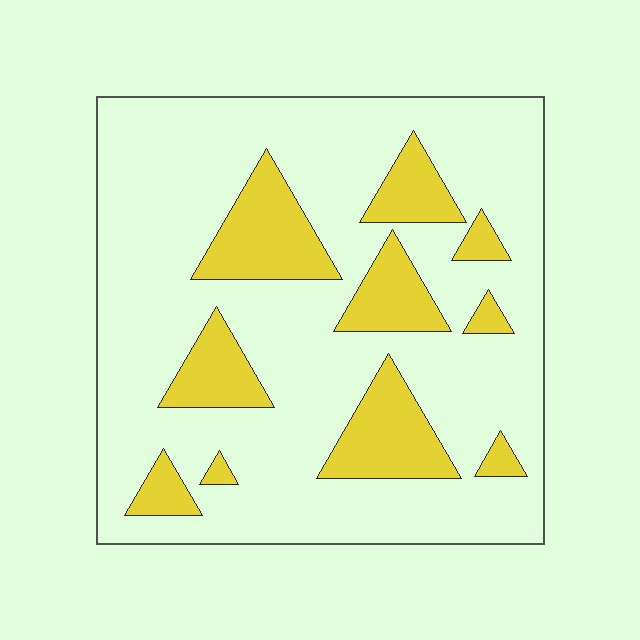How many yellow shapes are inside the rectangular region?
10.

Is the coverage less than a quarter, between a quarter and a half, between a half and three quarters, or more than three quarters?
Less than a quarter.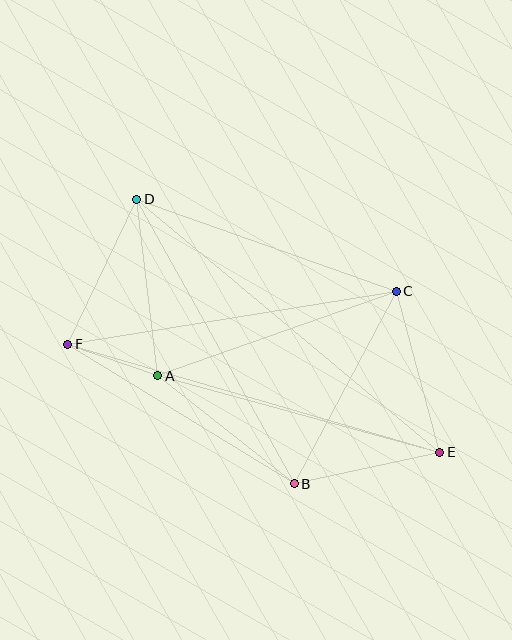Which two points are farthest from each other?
Points D and E are farthest from each other.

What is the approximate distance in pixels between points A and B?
The distance between A and B is approximately 174 pixels.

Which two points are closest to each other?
Points A and F are closest to each other.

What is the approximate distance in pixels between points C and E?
The distance between C and E is approximately 166 pixels.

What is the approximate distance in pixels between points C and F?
The distance between C and F is approximately 333 pixels.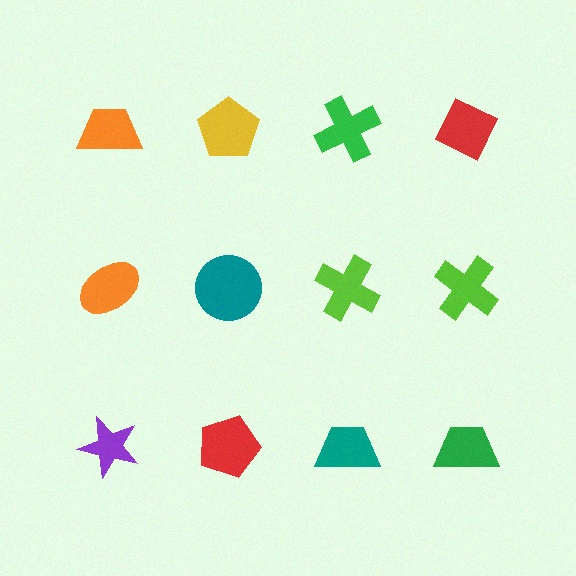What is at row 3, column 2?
A red pentagon.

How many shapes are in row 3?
4 shapes.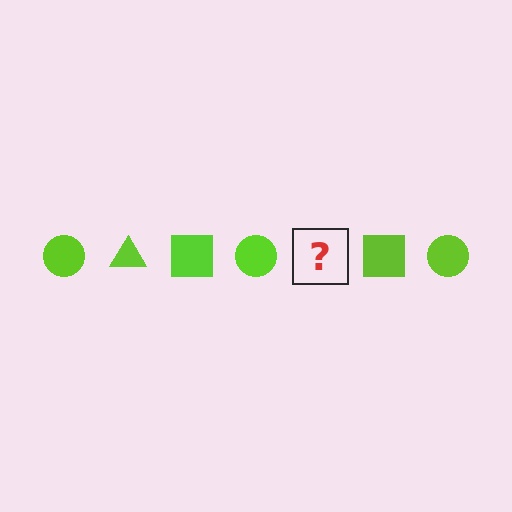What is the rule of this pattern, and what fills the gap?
The rule is that the pattern cycles through circle, triangle, square shapes in lime. The gap should be filled with a lime triangle.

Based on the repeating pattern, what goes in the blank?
The blank should be a lime triangle.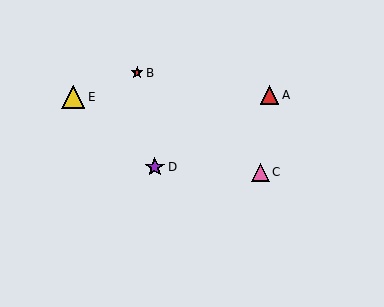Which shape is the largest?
The yellow triangle (labeled E) is the largest.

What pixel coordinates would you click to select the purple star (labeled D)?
Click at (155, 167) to select the purple star D.